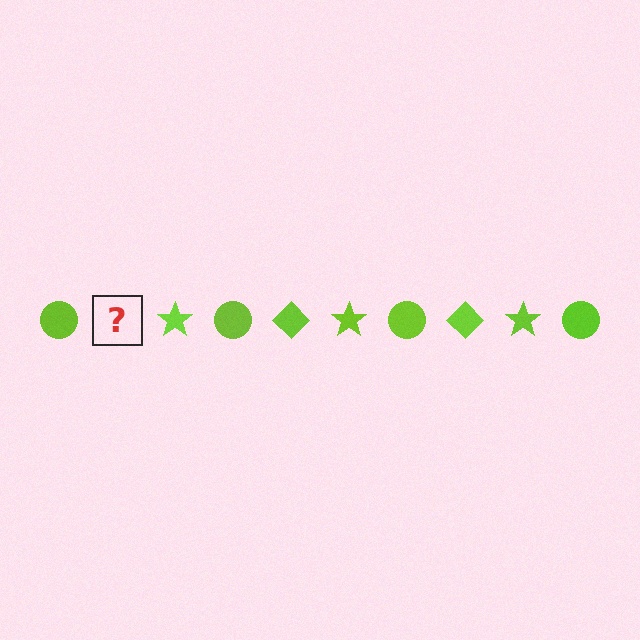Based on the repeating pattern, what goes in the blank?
The blank should be a lime diamond.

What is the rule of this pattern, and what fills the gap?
The rule is that the pattern cycles through circle, diamond, star shapes in lime. The gap should be filled with a lime diamond.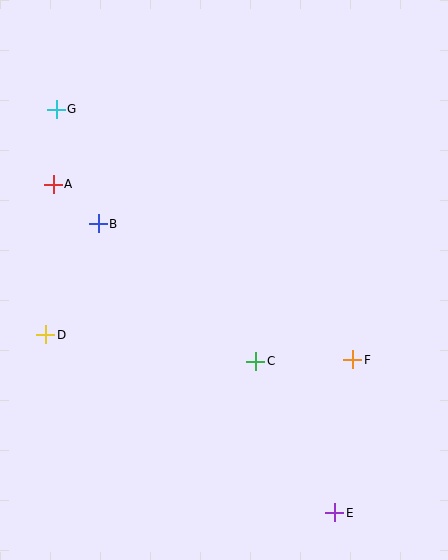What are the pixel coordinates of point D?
Point D is at (46, 335).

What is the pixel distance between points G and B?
The distance between G and B is 122 pixels.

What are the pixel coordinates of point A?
Point A is at (53, 184).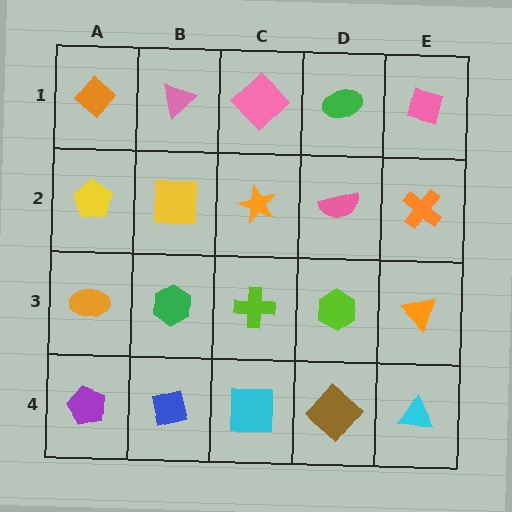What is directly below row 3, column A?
A purple pentagon.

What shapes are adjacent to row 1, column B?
A yellow square (row 2, column B), an orange diamond (row 1, column A), a pink diamond (row 1, column C).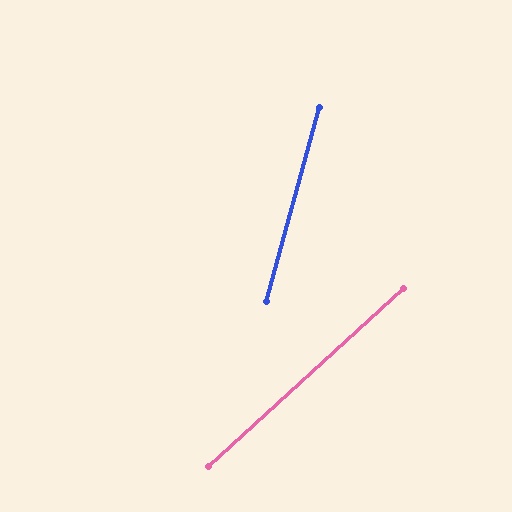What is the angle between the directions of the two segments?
Approximately 32 degrees.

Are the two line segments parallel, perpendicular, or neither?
Neither parallel nor perpendicular — they differ by about 32°.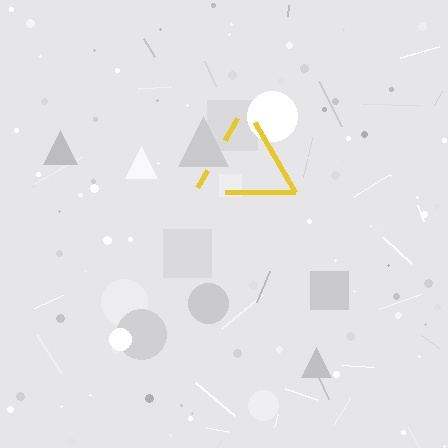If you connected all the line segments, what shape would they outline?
They would outline a triangle.